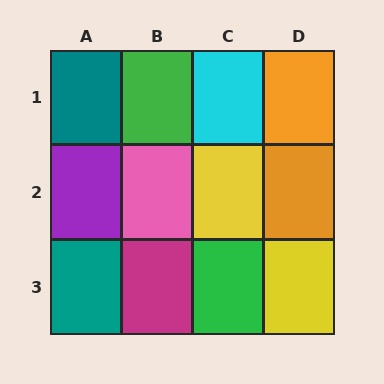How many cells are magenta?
1 cell is magenta.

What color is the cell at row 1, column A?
Teal.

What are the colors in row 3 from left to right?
Teal, magenta, green, yellow.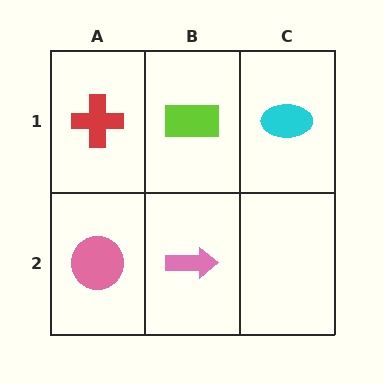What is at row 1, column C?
A cyan ellipse.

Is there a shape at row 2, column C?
No, that cell is empty.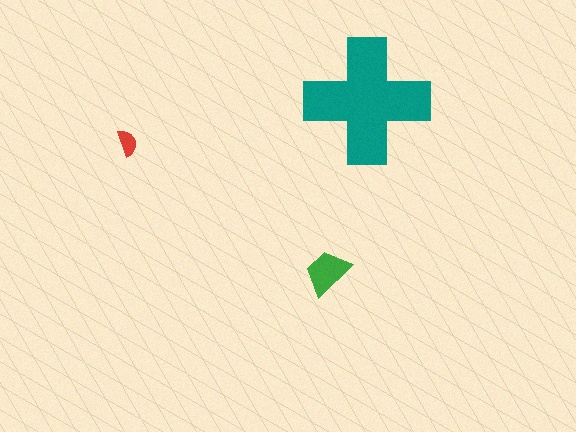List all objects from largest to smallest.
The teal cross, the green trapezoid, the red semicircle.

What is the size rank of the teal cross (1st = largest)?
1st.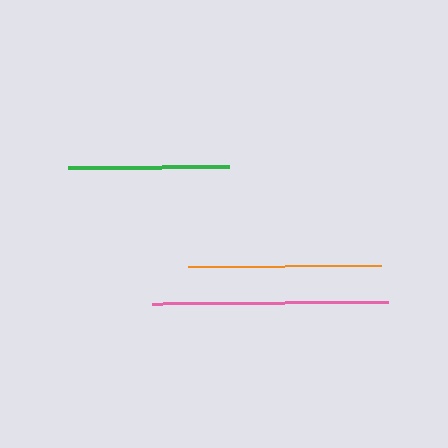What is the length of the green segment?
The green segment is approximately 160 pixels long.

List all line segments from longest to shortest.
From longest to shortest: pink, orange, green.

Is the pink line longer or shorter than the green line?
The pink line is longer than the green line.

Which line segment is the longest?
The pink line is the longest at approximately 236 pixels.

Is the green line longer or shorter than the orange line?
The orange line is longer than the green line.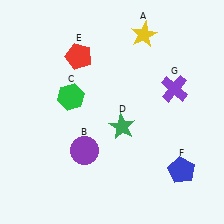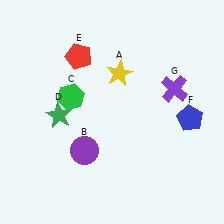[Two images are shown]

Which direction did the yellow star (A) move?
The yellow star (A) moved down.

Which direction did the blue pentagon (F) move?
The blue pentagon (F) moved up.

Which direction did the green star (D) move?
The green star (D) moved left.